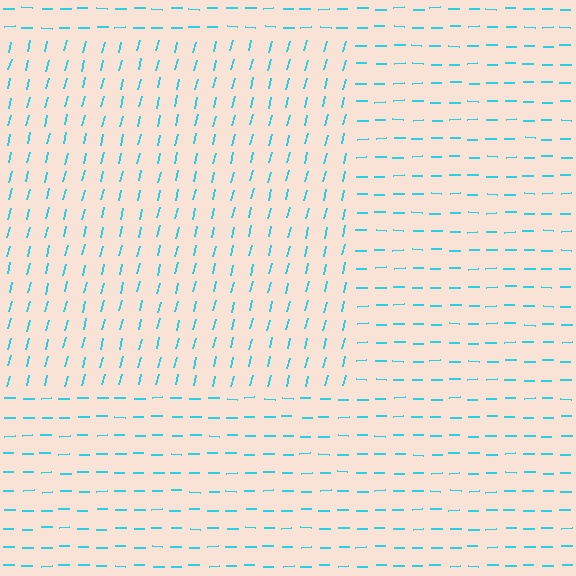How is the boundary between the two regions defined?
The boundary is defined purely by a change in line orientation (approximately 76 degrees difference). All lines are the same color and thickness.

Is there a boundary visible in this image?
Yes, there is a texture boundary formed by a change in line orientation.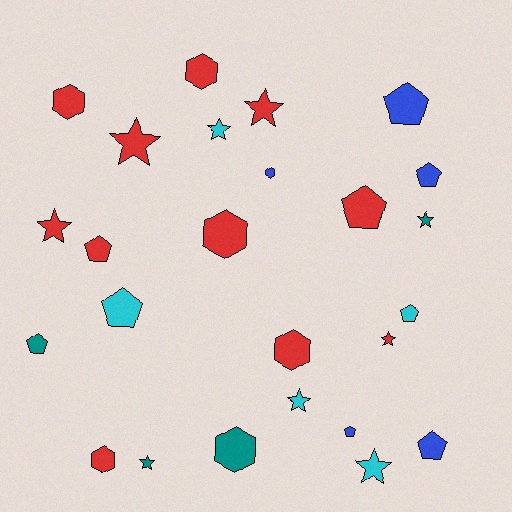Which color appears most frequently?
Red, with 11 objects.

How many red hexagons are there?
There are 5 red hexagons.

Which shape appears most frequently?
Star, with 9 objects.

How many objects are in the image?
There are 25 objects.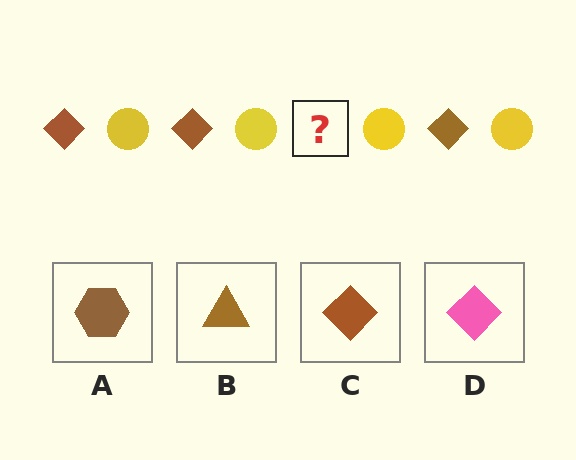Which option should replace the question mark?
Option C.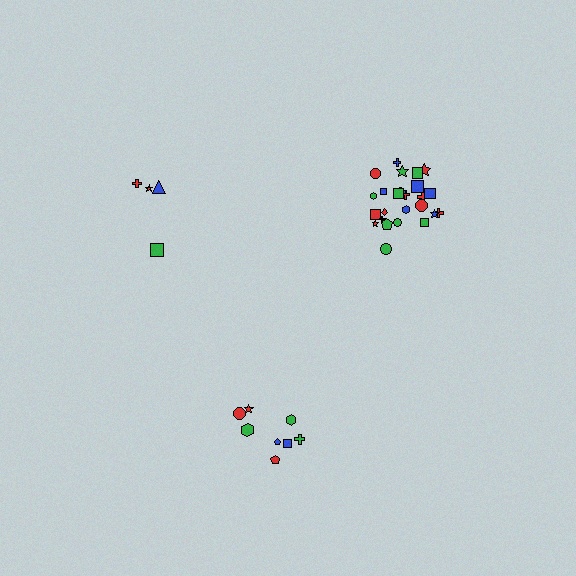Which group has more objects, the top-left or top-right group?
The top-right group.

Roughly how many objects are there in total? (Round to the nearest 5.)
Roughly 35 objects in total.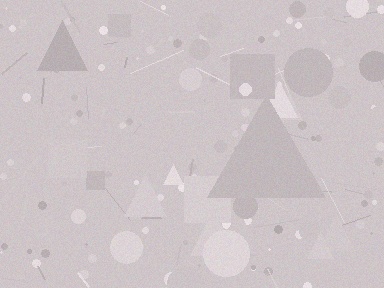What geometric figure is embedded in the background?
A triangle is embedded in the background.